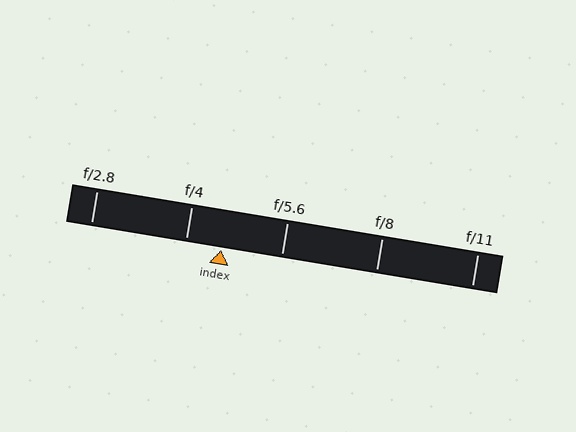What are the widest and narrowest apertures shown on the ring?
The widest aperture shown is f/2.8 and the narrowest is f/11.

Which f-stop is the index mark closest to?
The index mark is closest to f/4.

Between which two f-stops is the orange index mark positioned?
The index mark is between f/4 and f/5.6.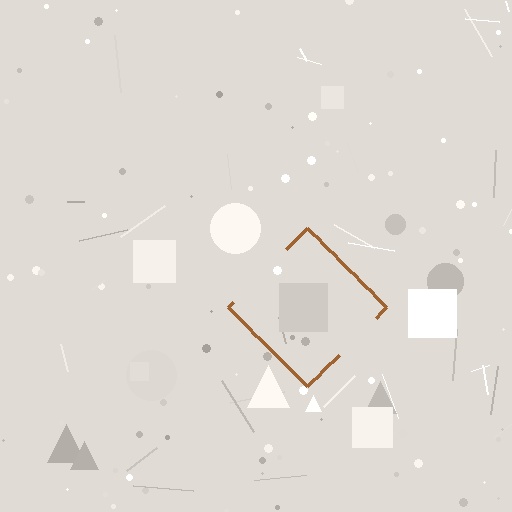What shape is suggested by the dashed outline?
The dashed outline suggests a diamond.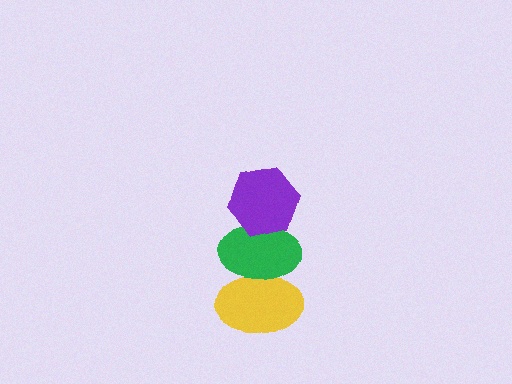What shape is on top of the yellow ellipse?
The green ellipse is on top of the yellow ellipse.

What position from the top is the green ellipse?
The green ellipse is 2nd from the top.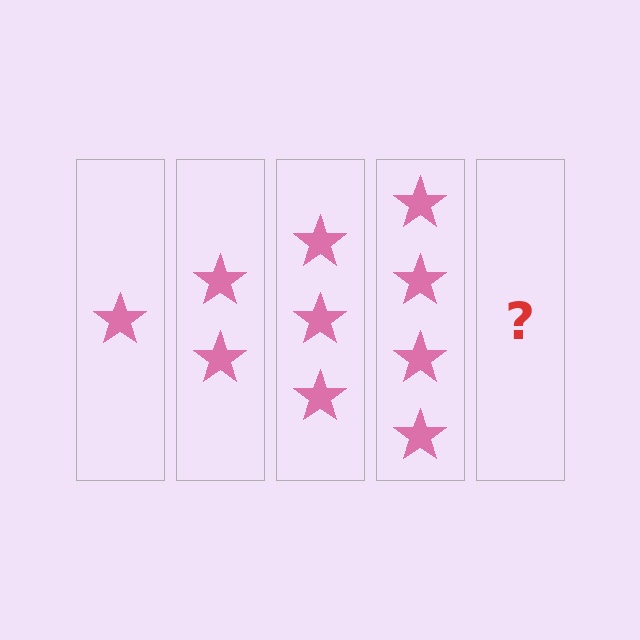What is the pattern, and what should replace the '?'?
The pattern is that each step adds one more star. The '?' should be 5 stars.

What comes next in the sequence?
The next element should be 5 stars.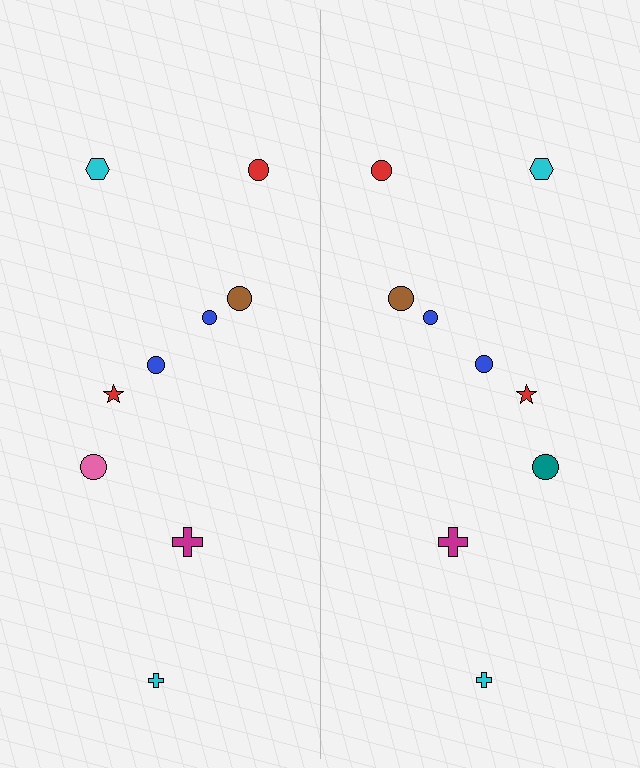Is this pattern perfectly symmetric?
No, the pattern is not perfectly symmetric. The teal circle on the right side breaks the symmetry — its mirror counterpart is pink.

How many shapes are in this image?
There are 18 shapes in this image.